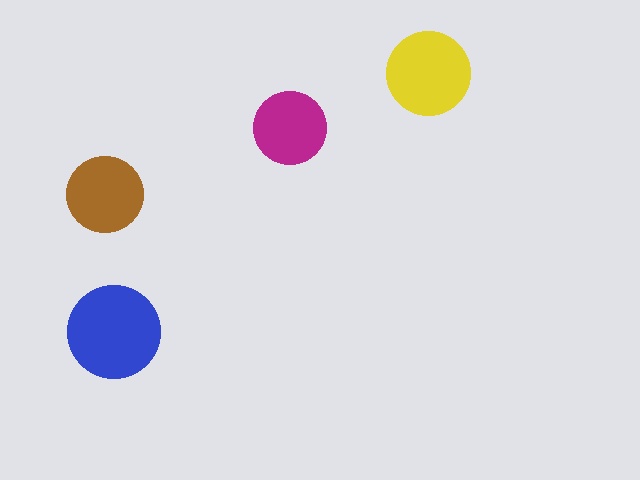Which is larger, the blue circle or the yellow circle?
The blue one.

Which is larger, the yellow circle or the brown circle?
The yellow one.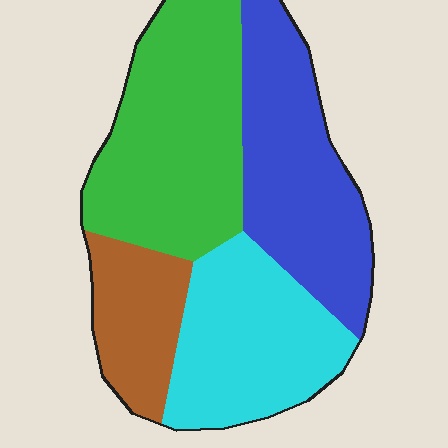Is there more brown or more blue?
Blue.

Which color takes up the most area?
Green, at roughly 35%.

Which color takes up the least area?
Brown, at roughly 15%.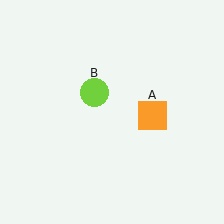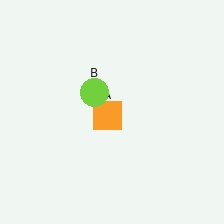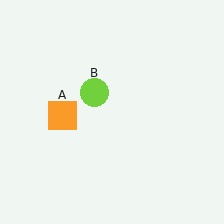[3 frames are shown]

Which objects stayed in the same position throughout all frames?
Lime circle (object B) remained stationary.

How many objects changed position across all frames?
1 object changed position: orange square (object A).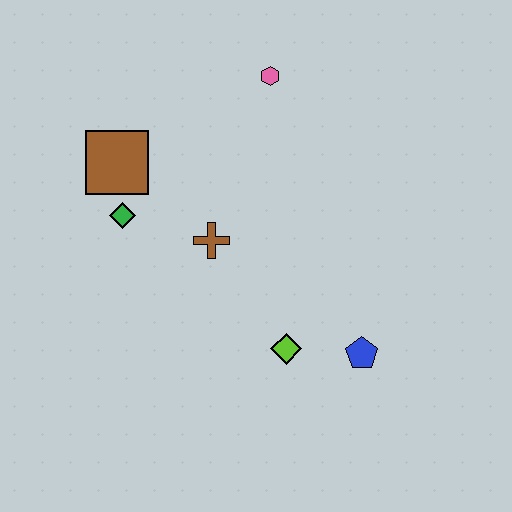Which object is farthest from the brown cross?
The blue pentagon is farthest from the brown cross.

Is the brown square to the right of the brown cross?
No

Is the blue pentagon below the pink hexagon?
Yes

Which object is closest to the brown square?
The green diamond is closest to the brown square.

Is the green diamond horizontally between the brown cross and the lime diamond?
No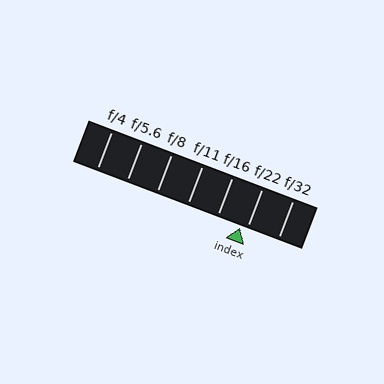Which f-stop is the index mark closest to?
The index mark is closest to f/22.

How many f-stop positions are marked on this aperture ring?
There are 7 f-stop positions marked.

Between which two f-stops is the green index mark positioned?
The index mark is between f/16 and f/22.